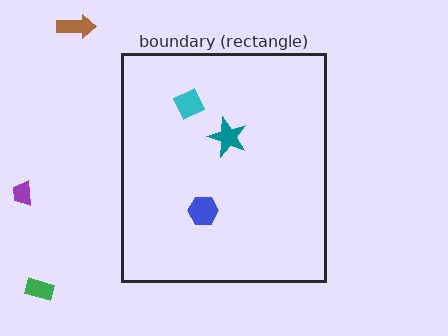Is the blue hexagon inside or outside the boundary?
Inside.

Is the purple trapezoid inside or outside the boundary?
Outside.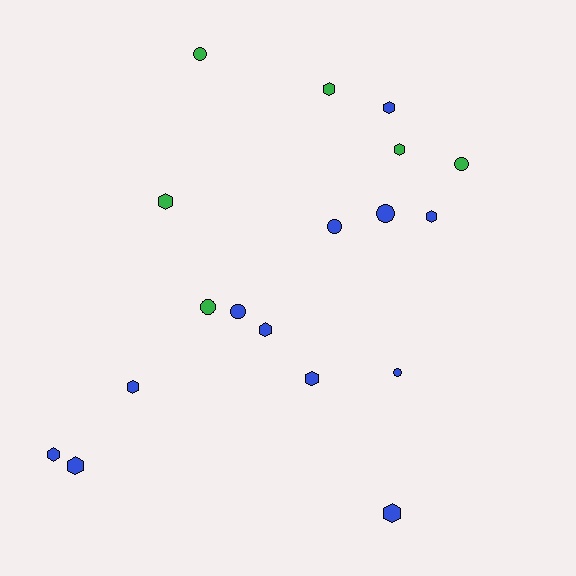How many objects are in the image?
There are 18 objects.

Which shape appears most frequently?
Hexagon, with 11 objects.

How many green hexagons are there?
There are 3 green hexagons.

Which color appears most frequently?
Blue, with 12 objects.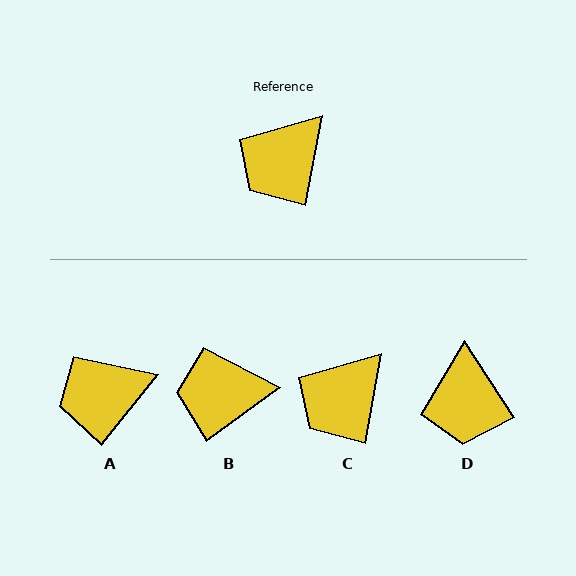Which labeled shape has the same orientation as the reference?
C.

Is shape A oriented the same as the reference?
No, it is off by about 28 degrees.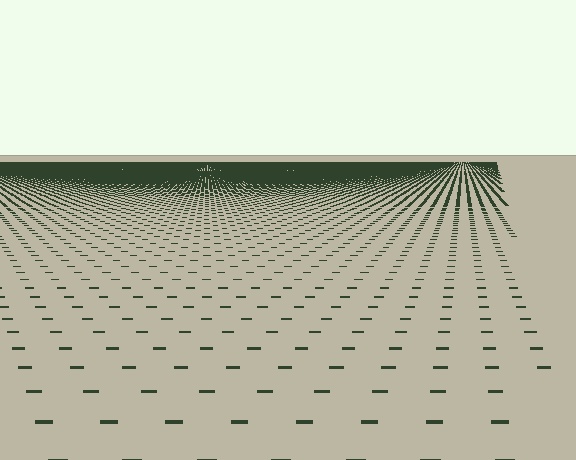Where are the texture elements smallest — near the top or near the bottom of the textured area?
Near the top.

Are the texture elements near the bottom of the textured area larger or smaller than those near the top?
Larger. Near the bottom, elements are closer to the viewer and appear at a bigger on-screen size.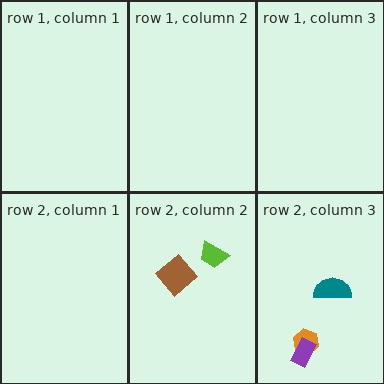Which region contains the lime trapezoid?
The row 2, column 2 region.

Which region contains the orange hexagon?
The row 2, column 3 region.